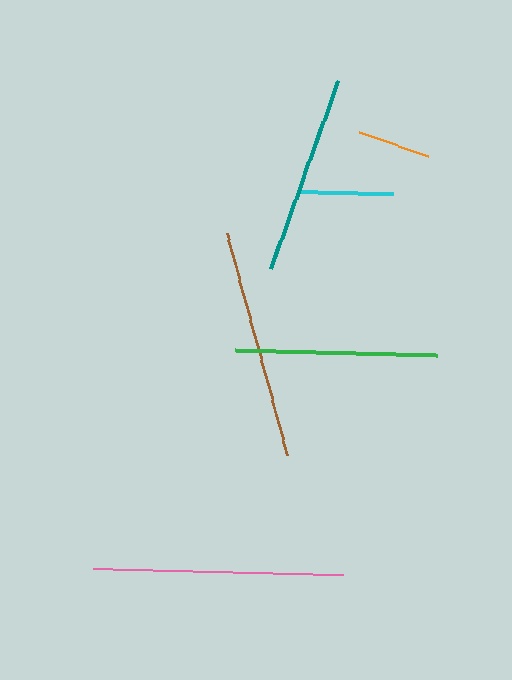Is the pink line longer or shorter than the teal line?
The pink line is longer than the teal line.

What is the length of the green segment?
The green segment is approximately 202 pixels long.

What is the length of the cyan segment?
The cyan segment is approximately 93 pixels long.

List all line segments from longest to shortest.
From longest to shortest: pink, brown, green, teal, cyan, orange.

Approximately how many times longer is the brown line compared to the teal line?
The brown line is approximately 1.1 times the length of the teal line.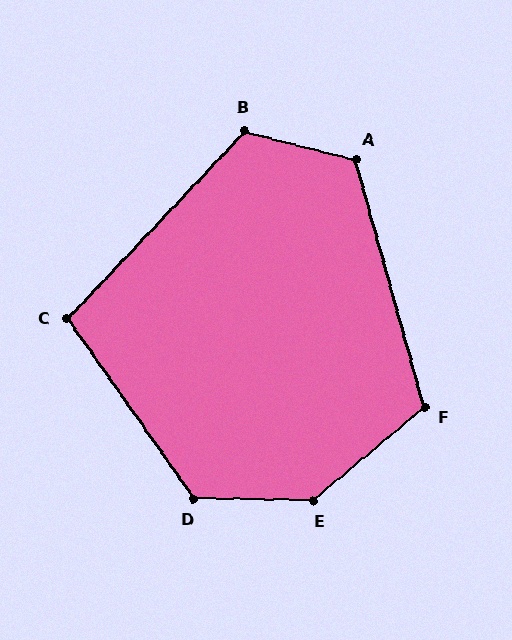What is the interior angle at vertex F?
Approximately 115 degrees (obtuse).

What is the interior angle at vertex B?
Approximately 119 degrees (obtuse).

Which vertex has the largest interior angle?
E, at approximately 139 degrees.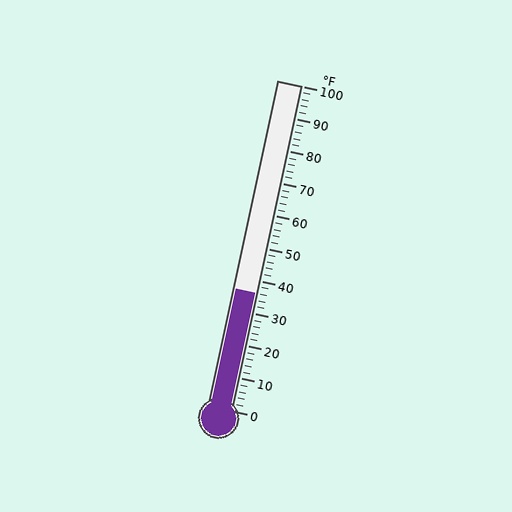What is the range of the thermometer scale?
The thermometer scale ranges from 0°F to 100°F.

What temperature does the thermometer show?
The thermometer shows approximately 36°F.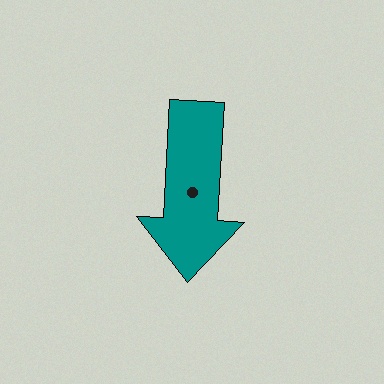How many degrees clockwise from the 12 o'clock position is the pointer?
Approximately 183 degrees.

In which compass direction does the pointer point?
South.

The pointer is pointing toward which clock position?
Roughly 6 o'clock.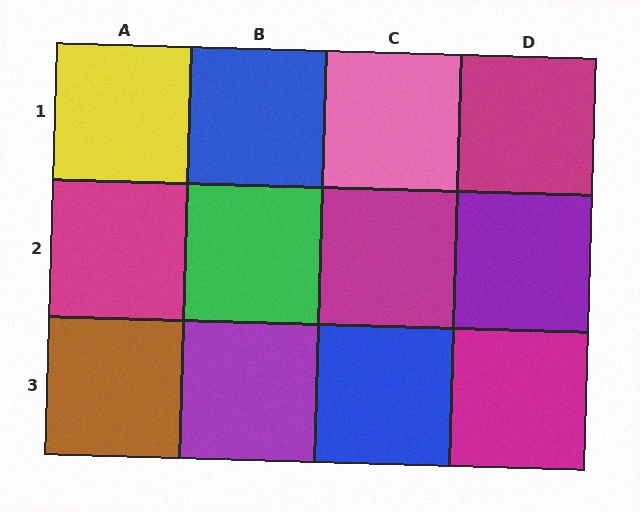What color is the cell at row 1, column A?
Yellow.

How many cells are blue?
2 cells are blue.